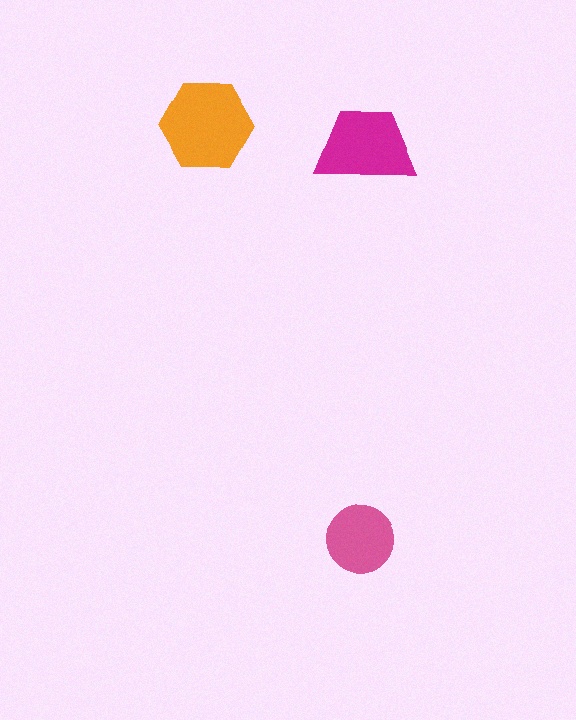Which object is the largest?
The orange hexagon.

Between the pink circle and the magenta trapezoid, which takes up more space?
The magenta trapezoid.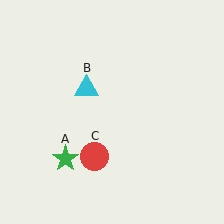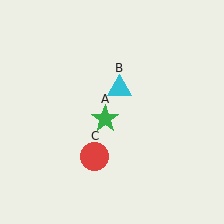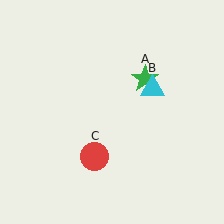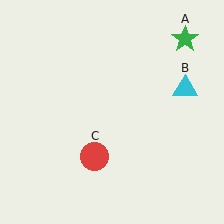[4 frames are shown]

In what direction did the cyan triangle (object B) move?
The cyan triangle (object B) moved right.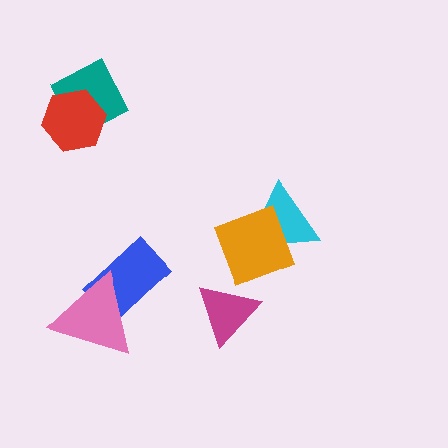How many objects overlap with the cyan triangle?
1 object overlaps with the cyan triangle.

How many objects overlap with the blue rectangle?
1 object overlaps with the blue rectangle.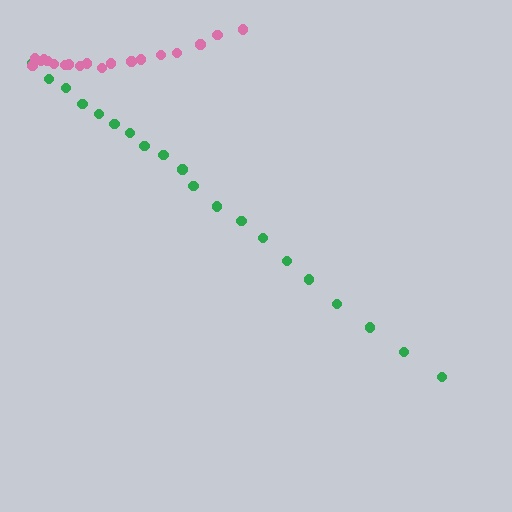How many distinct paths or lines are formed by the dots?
There are 2 distinct paths.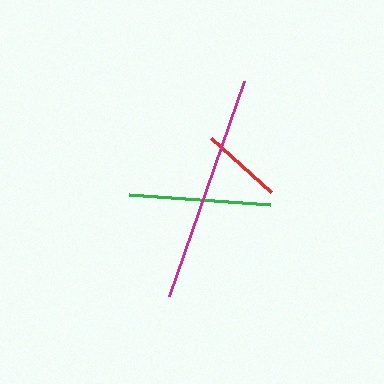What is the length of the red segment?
The red segment is approximately 80 pixels long.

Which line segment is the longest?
The magenta line is the longest at approximately 228 pixels.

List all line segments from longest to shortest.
From longest to shortest: magenta, green, red.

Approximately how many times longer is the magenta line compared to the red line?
The magenta line is approximately 2.8 times the length of the red line.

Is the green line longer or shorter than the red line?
The green line is longer than the red line.